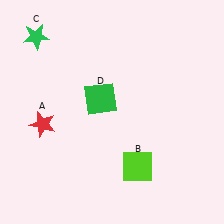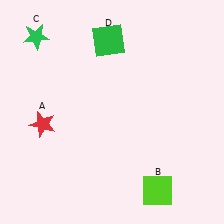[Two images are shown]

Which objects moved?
The objects that moved are: the lime square (B), the green square (D).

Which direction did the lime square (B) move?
The lime square (B) moved down.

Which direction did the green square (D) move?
The green square (D) moved up.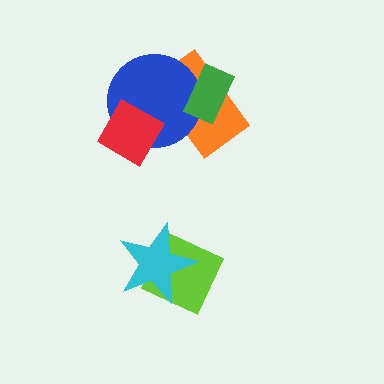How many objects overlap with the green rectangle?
2 objects overlap with the green rectangle.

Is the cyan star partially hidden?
No, no other shape covers it.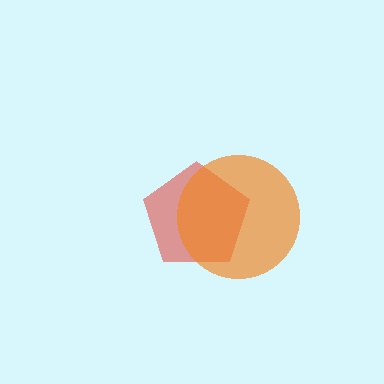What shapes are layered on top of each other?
The layered shapes are: a red pentagon, an orange circle.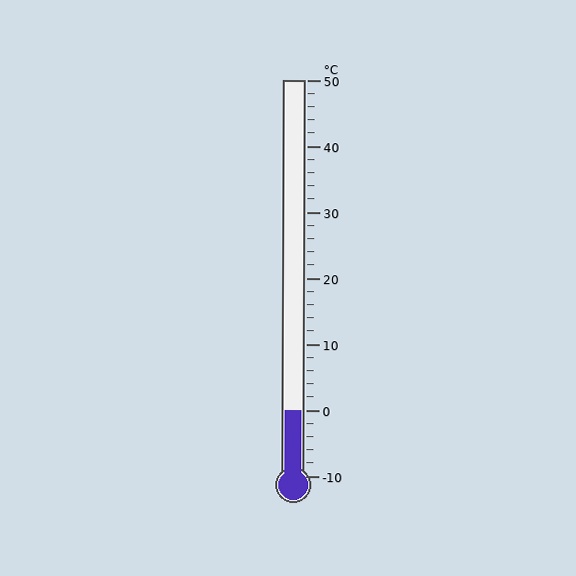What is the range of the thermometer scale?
The thermometer scale ranges from -10°C to 50°C.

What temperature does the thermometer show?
The thermometer shows approximately 0°C.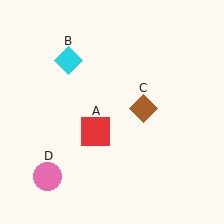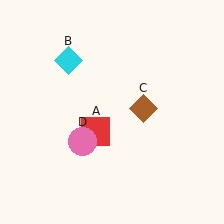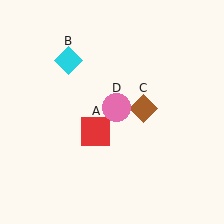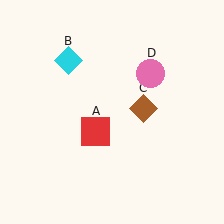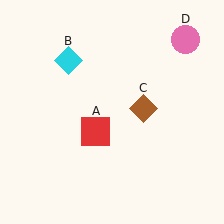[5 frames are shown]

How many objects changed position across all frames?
1 object changed position: pink circle (object D).